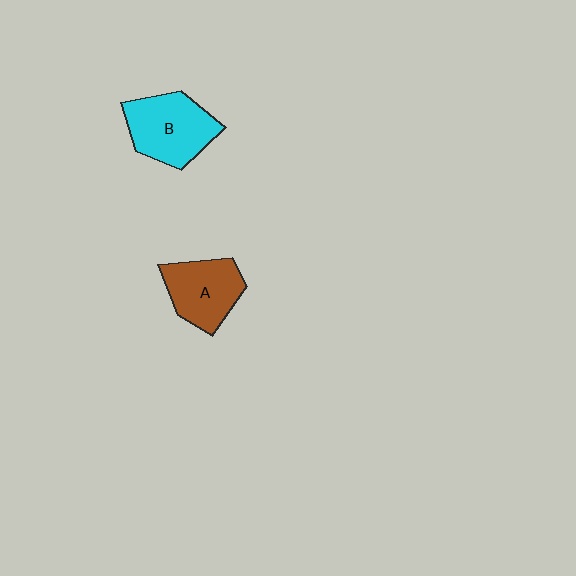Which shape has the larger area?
Shape B (cyan).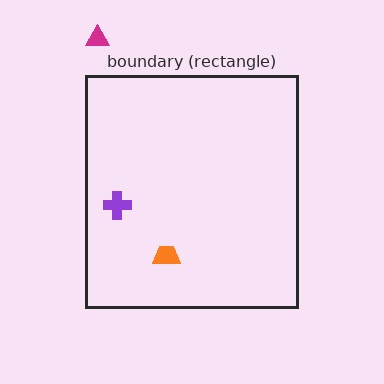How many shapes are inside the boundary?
2 inside, 1 outside.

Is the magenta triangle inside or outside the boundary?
Outside.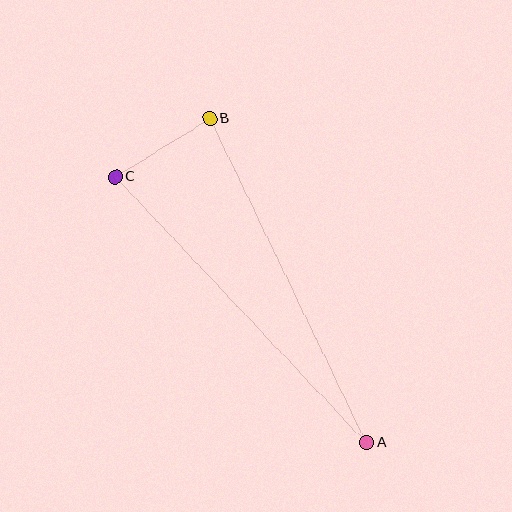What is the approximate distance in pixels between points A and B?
The distance between A and B is approximately 360 pixels.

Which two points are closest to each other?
Points B and C are closest to each other.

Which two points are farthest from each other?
Points A and C are farthest from each other.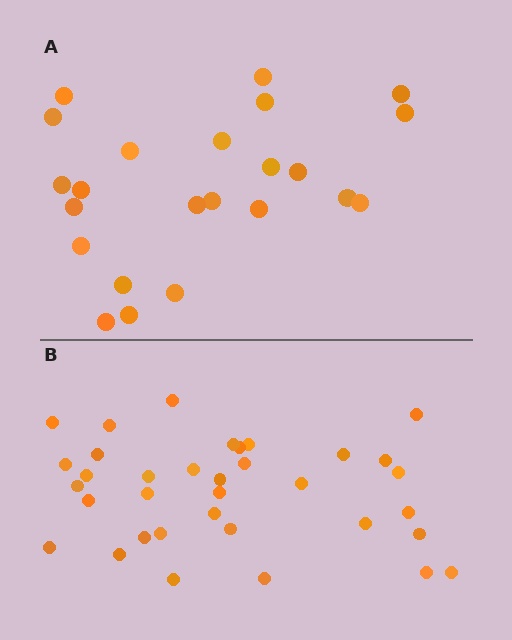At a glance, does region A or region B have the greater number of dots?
Region B (the bottom region) has more dots.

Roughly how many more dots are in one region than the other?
Region B has roughly 12 or so more dots than region A.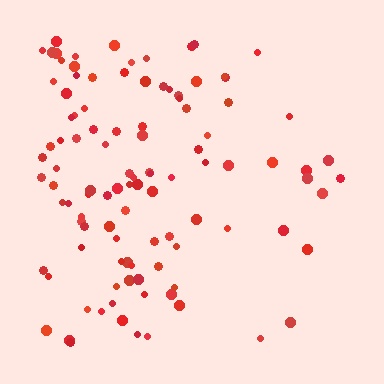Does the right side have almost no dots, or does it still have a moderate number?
Still a moderate number, just noticeably fewer than the left.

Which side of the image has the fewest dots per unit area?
The right.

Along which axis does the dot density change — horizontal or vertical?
Horizontal.